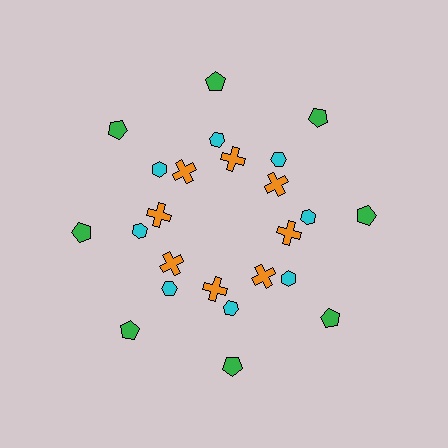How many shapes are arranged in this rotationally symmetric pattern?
There are 24 shapes, arranged in 8 groups of 3.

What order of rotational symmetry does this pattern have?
This pattern has 8-fold rotational symmetry.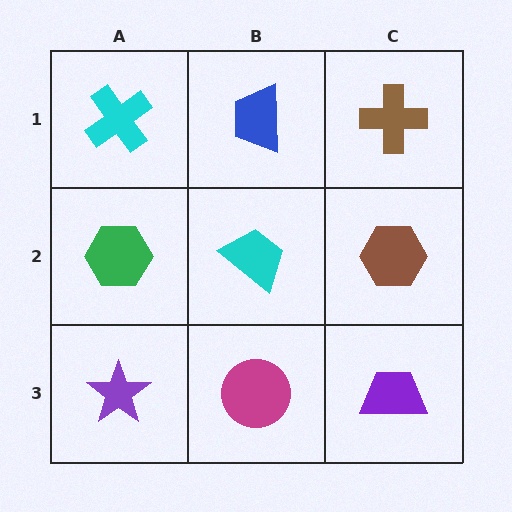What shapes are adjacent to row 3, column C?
A brown hexagon (row 2, column C), a magenta circle (row 3, column B).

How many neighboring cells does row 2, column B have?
4.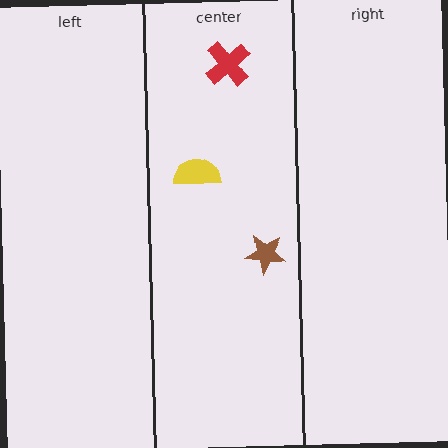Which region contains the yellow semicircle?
The center region.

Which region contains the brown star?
The center region.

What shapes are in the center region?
The yellow semicircle, the red cross, the brown star.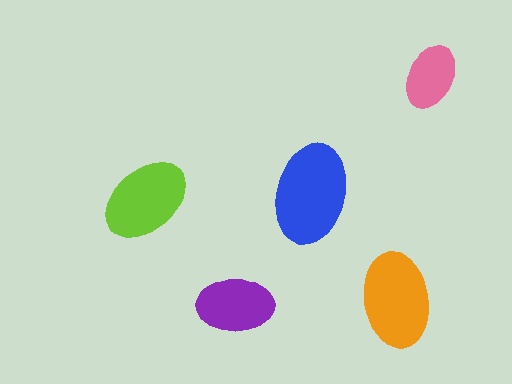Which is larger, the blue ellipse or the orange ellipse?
The blue one.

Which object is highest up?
The pink ellipse is topmost.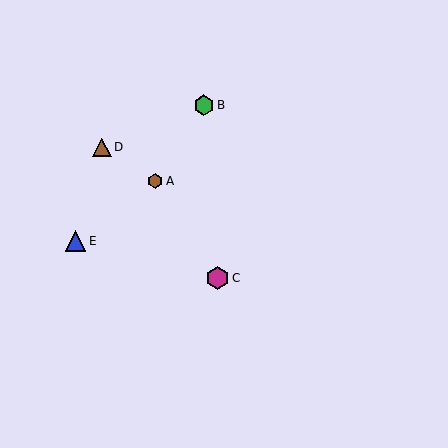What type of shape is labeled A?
Shape A is a brown hexagon.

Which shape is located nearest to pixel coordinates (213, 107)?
The green hexagon (labeled B) at (204, 105) is nearest to that location.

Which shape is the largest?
The magenta hexagon (labeled C) is the largest.